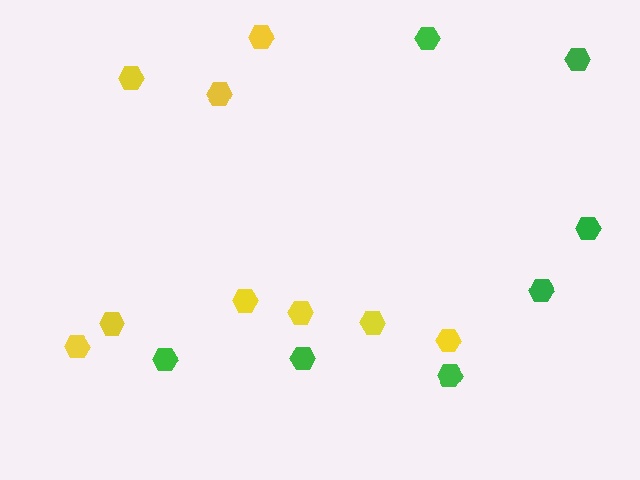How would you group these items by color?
There are 2 groups: one group of green hexagons (7) and one group of yellow hexagons (9).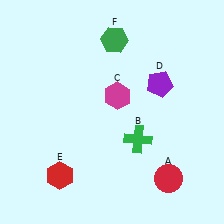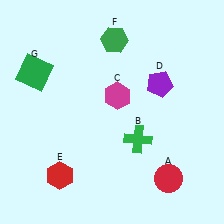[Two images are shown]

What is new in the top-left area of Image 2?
A green square (G) was added in the top-left area of Image 2.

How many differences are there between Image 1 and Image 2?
There is 1 difference between the two images.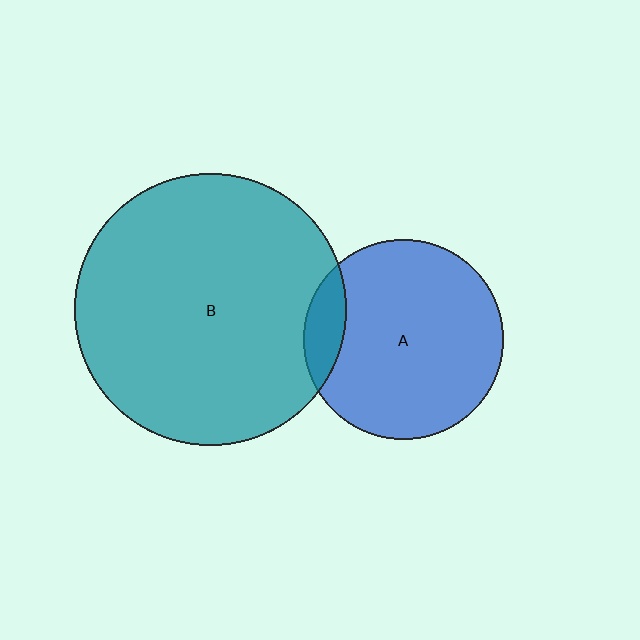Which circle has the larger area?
Circle B (teal).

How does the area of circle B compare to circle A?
Approximately 1.9 times.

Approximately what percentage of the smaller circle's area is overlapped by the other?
Approximately 10%.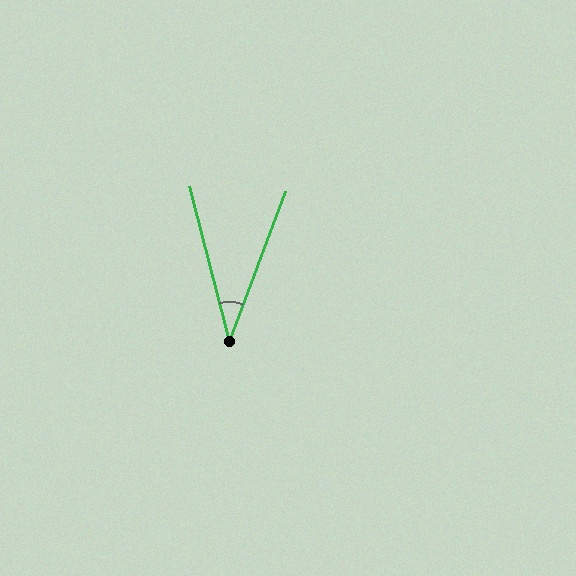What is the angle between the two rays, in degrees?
Approximately 35 degrees.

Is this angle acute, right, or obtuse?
It is acute.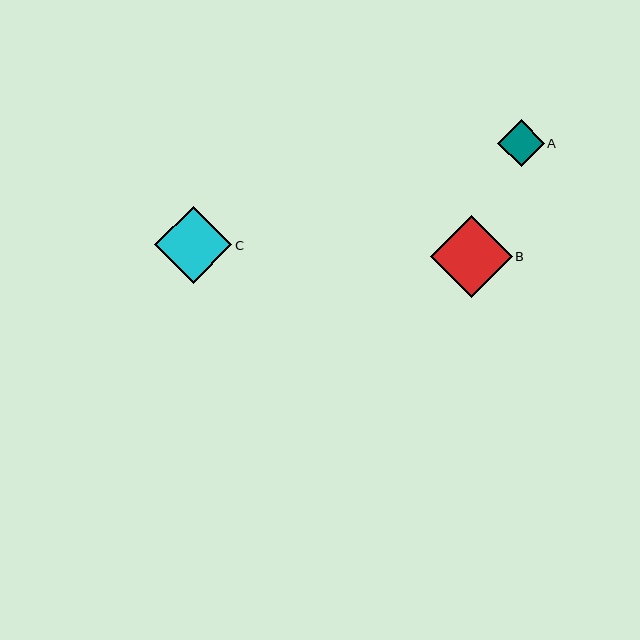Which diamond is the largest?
Diamond B is the largest with a size of approximately 82 pixels.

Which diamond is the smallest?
Diamond A is the smallest with a size of approximately 46 pixels.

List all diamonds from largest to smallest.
From largest to smallest: B, C, A.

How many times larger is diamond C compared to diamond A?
Diamond C is approximately 1.7 times the size of diamond A.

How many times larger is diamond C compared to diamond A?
Diamond C is approximately 1.7 times the size of diamond A.